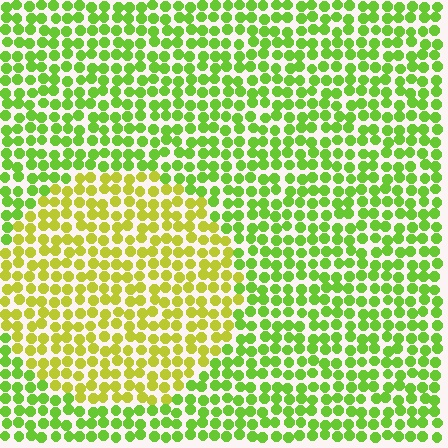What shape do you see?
I see a circle.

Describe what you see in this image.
The image is filled with small lime elements in a uniform arrangement. A circle-shaped region is visible where the elements are tinted to a slightly different hue, forming a subtle color boundary.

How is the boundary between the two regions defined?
The boundary is defined purely by a slight shift in hue (about 33 degrees). Spacing, size, and orientation are identical on both sides.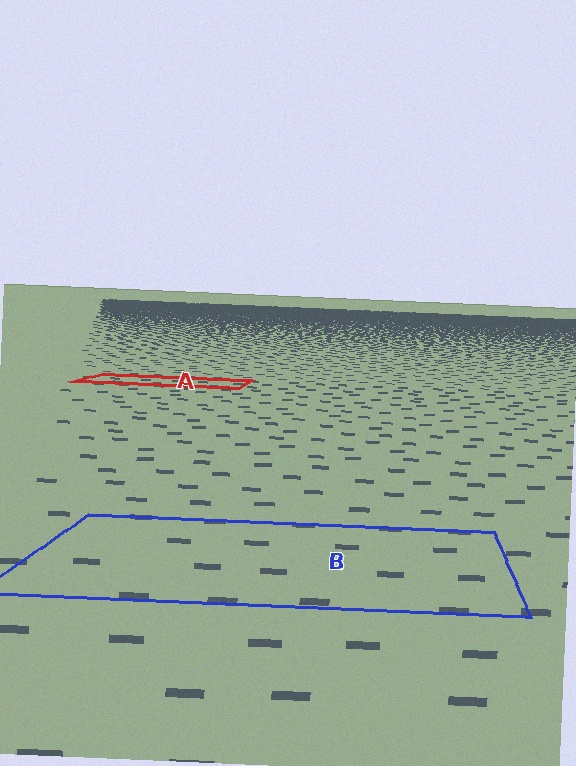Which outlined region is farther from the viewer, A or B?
Region A is farther from the viewer — the texture elements inside it appear smaller and more densely packed.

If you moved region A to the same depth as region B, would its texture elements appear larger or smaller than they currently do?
They would appear larger. At a closer depth, the same texture elements are projected at a bigger on-screen size.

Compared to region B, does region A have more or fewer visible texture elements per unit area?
Region A has more texture elements per unit area — they are packed more densely because it is farther away.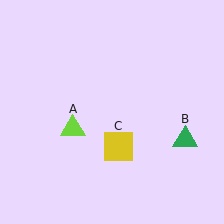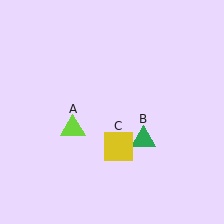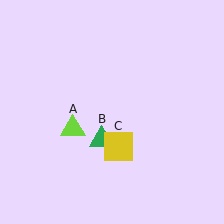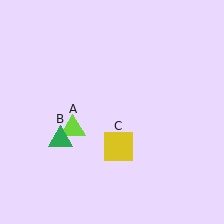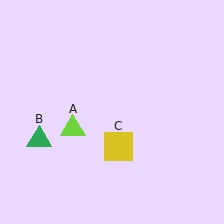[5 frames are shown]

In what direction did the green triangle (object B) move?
The green triangle (object B) moved left.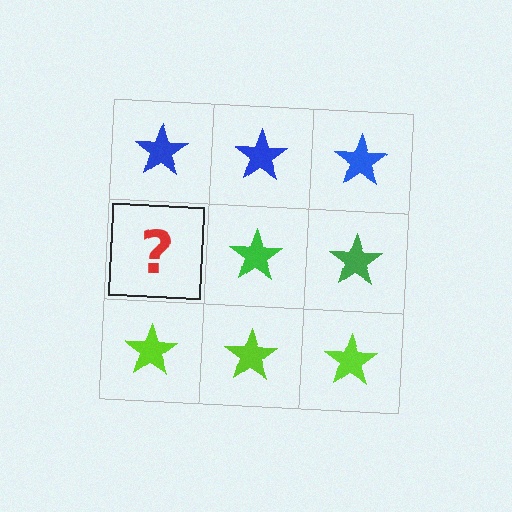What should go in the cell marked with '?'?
The missing cell should contain a green star.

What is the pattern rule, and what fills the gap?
The rule is that each row has a consistent color. The gap should be filled with a green star.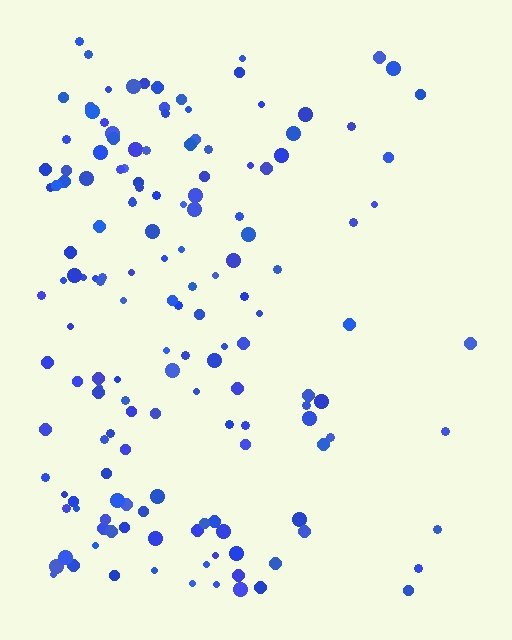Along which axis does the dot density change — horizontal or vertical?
Horizontal.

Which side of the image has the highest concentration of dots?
The left.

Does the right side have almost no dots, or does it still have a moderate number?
Still a moderate number, just noticeably fewer than the left.